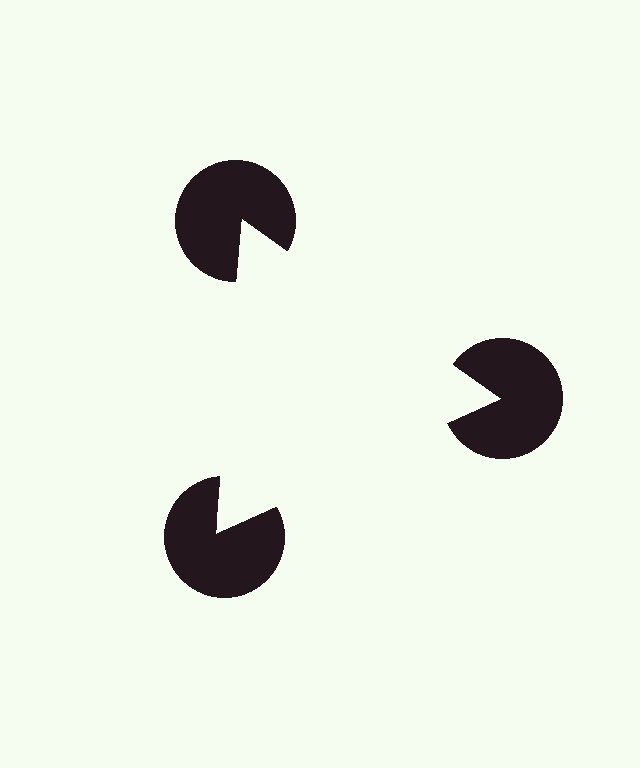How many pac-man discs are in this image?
There are 3 — one at each vertex of the illusory triangle.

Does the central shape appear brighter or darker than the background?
It typically appears slightly brighter than the background, even though no actual brightness change is drawn.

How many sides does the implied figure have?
3 sides.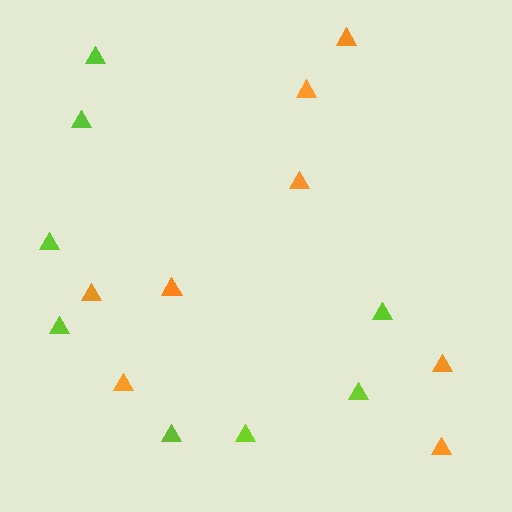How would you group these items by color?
There are 2 groups: one group of lime triangles (8) and one group of orange triangles (8).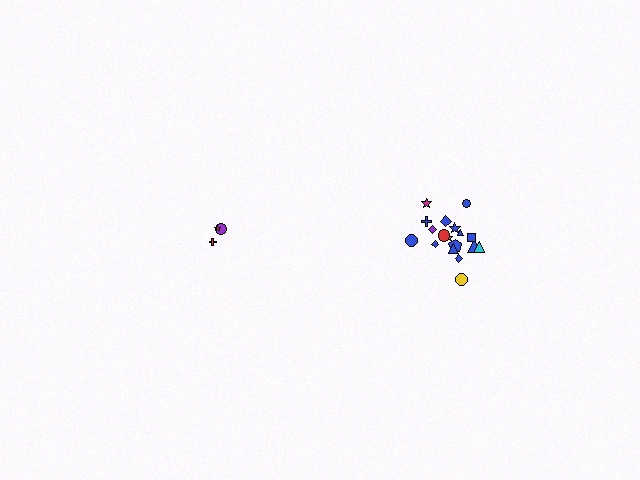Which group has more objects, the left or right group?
The right group.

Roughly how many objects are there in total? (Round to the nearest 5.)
Roughly 20 objects in total.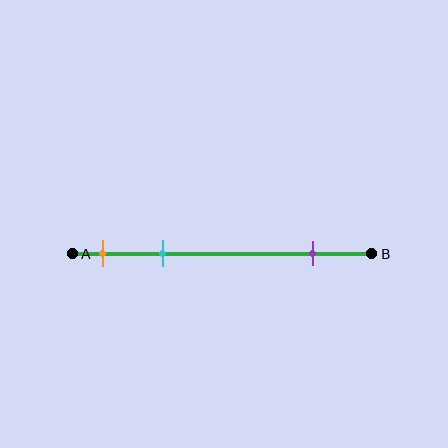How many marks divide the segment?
There are 3 marks dividing the segment.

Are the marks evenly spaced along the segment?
No, the marks are not evenly spaced.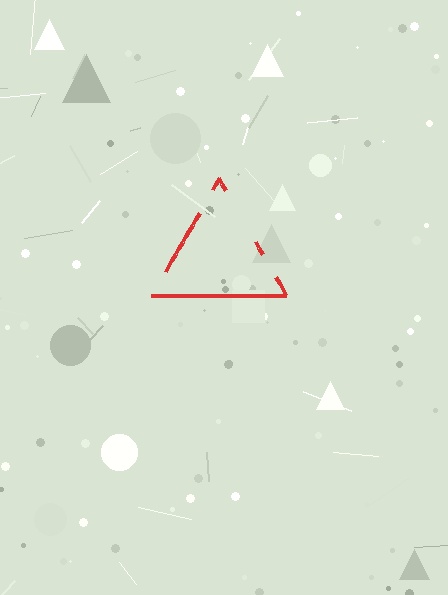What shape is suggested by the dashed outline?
The dashed outline suggests a triangle.